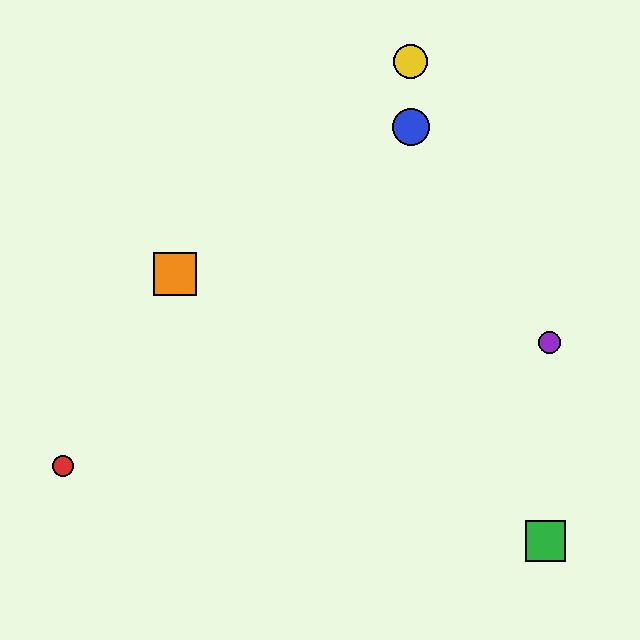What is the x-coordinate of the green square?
The green square is at x≈546.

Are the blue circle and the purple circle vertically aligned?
No, the blue circle is at x≈411 and the purple circle is at x≈550.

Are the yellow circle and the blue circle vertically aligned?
Yes, both are at x≈411.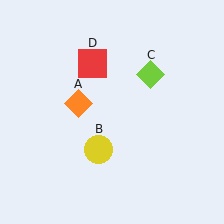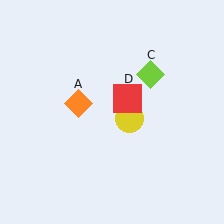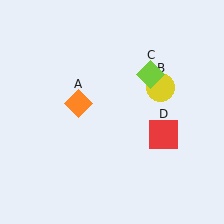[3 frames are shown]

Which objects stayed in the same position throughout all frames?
Orange diamond (object A) and lime diamond (object C) remained stationary.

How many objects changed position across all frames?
2 objects changed position: yellow circle (object B), red square (object D).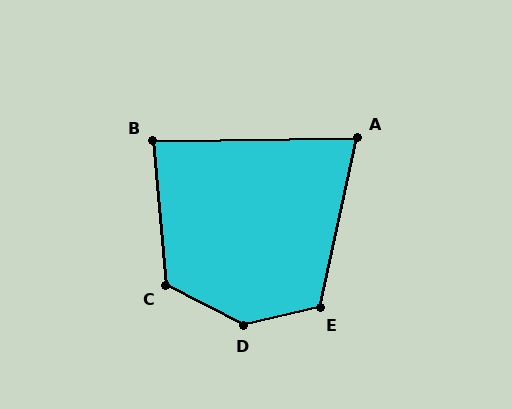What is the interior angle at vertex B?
Approximately 86 degrees (approximately right).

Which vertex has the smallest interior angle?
A, at approximately 77 degrees.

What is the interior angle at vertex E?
Approximately 115 degrees (obtuse).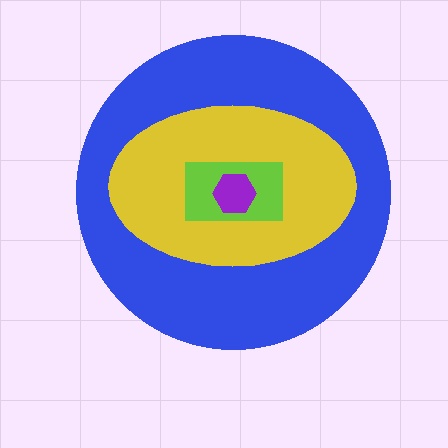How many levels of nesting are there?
4.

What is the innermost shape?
The purple hexagon.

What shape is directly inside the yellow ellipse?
The lime rectangle.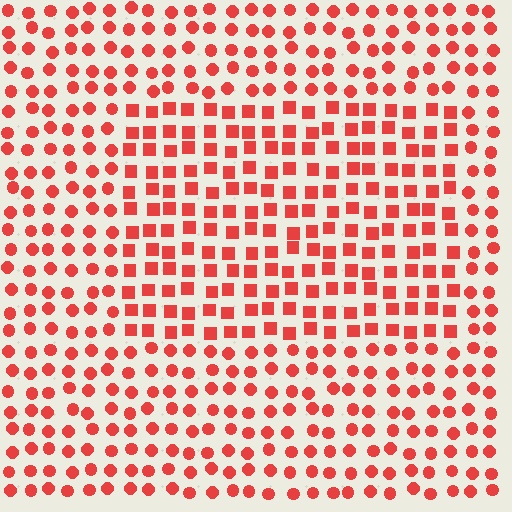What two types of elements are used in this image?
The image uses squares inside the rectangle region and circles outside it.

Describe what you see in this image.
The image is filled with small red elements arranged in a uniform grid. A rectangle-shaped region contains squares, while the surrounding area contains circles. The boundary is defined purely by the change in element shape.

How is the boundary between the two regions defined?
The boundary is defined by a change in element shape: squares inside vs. circles outside. All elements share the same color and spacing.